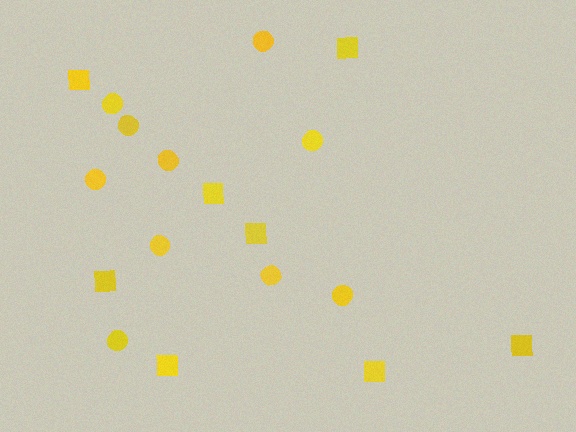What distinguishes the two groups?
There are 2 groups: one group of squares (8) and one group of circles (10).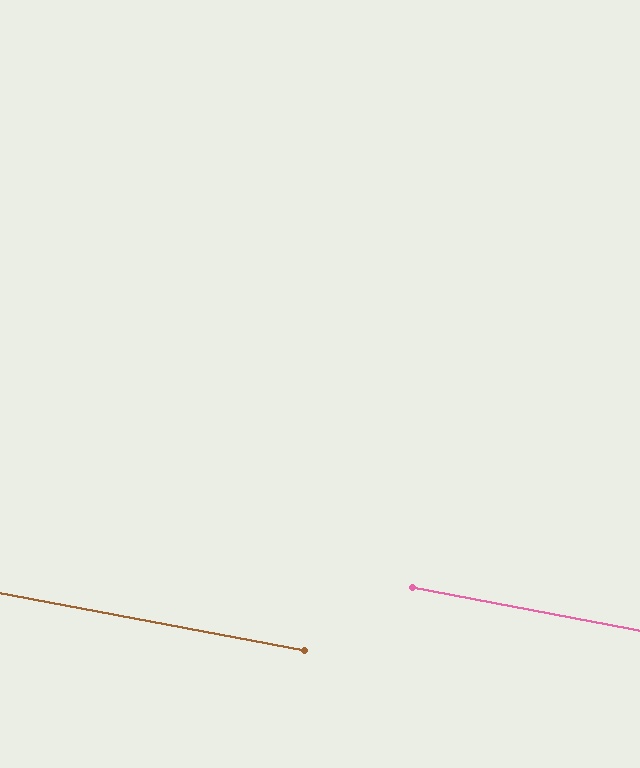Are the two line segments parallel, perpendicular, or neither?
Parallel — their directions differ by only 0.2°.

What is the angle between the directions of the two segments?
Approximately 0 degrees.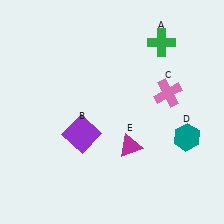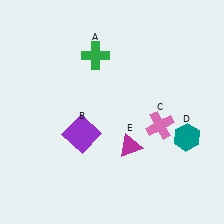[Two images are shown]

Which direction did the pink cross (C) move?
The pink cross (C) moved down.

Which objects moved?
The objects that moved are: the green cross (A), the pink cross (C).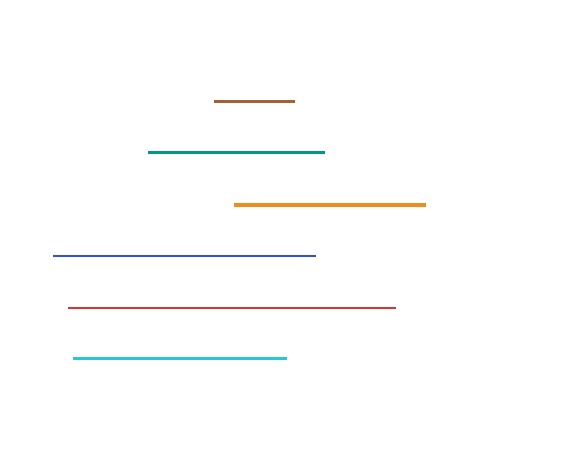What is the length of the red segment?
The red segment is approximately 326 pixels long.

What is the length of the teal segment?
The teal segment is approximately 176 pixels long.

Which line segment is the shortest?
The brown line is the shortest at approximately 80 pixels.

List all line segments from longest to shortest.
From longest to shortest: red, blue, cyan, orange, teal, brown.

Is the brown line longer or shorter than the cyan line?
The cyan line is longer than the brown line.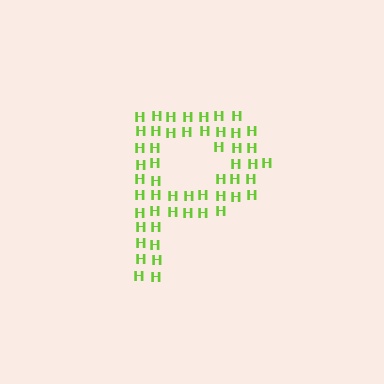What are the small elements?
The small elements are letter H's.